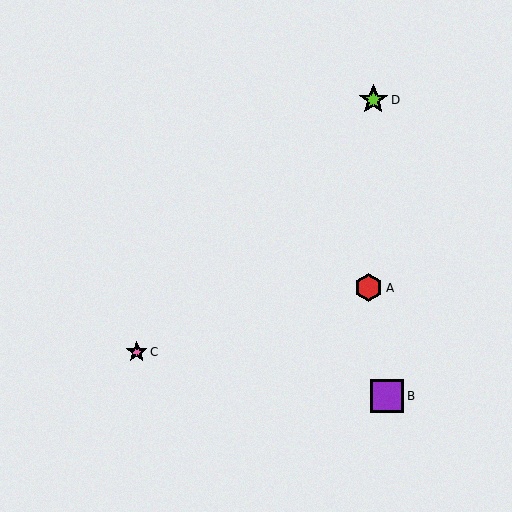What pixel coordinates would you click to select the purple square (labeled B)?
Click at (387, 396) to select the purple square B.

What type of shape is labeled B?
Shape B is a purple square.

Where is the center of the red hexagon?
The center of the red hexagon is at (369, 288).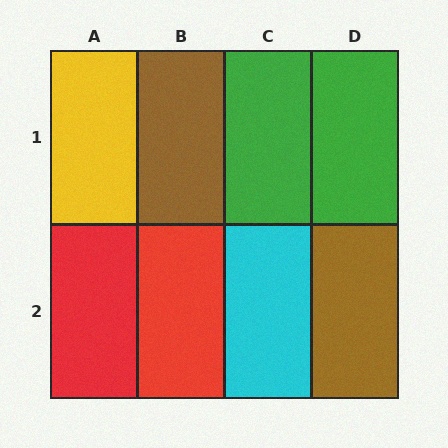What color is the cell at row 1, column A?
Yellow.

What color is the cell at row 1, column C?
Green.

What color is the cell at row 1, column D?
Green.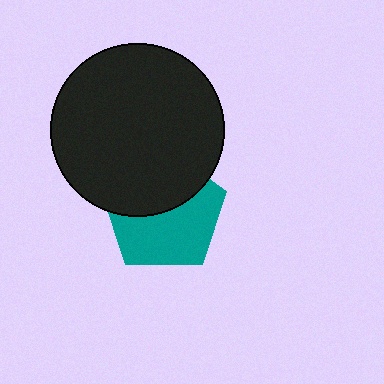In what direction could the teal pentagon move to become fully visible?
The teal pentagon could move down. That would shift it out from behind the black circle entirely.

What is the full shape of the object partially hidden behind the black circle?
The partially hidden object is a teal pentagon.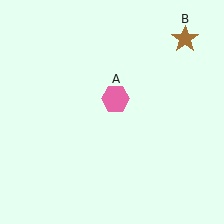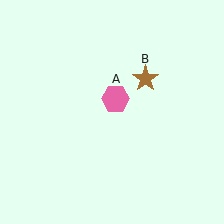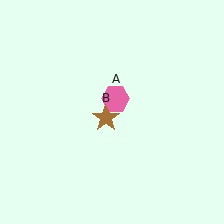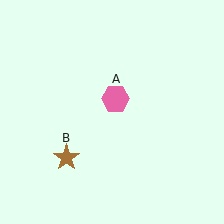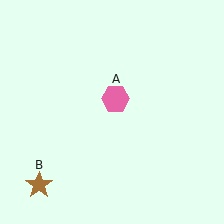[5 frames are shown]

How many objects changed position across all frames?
1 object changed position: brown star (object B).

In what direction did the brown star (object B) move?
The brown star (object B) moved down and to the left.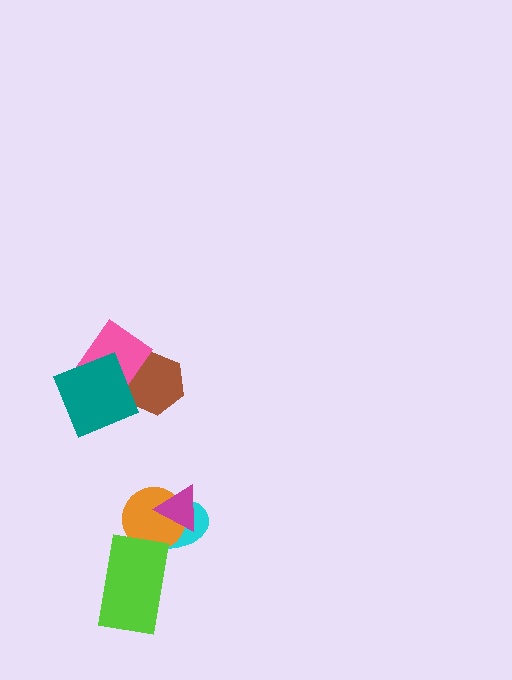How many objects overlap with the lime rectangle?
2 objects overlap with the lime rectangle.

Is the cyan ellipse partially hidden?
Yes, it is partially covered by another shape.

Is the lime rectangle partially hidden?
No, no other shape covers it.